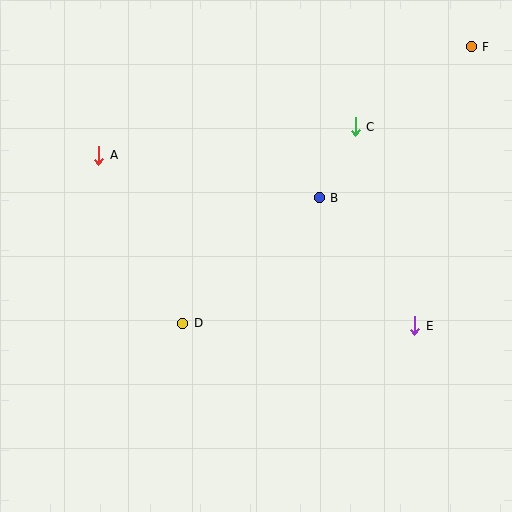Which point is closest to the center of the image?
Point B at (319, 198) is closest to the center.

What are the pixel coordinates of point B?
Point B is at (319, 198).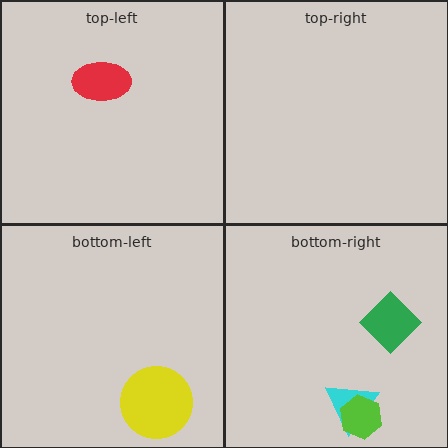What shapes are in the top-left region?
The red ellipse.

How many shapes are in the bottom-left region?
1.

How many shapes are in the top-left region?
1.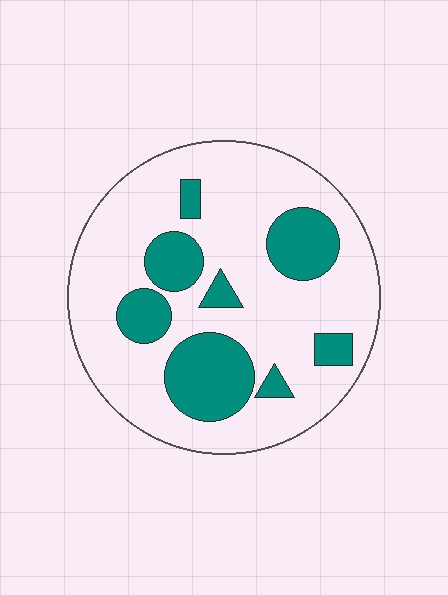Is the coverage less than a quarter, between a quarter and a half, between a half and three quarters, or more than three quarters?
Between a quarter and a half.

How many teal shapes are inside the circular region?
8.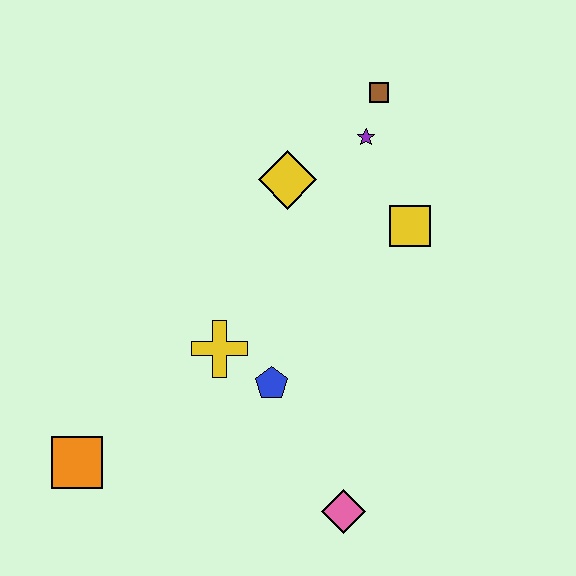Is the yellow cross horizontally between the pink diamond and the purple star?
No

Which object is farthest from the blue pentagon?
The brown square is farthest from the blue pentagon.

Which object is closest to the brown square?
The purple star is closest to the brown square.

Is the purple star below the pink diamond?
No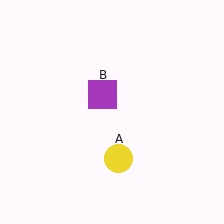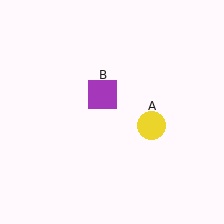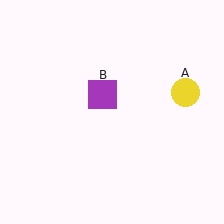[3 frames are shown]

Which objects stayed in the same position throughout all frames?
Purple square (object B) remained stationary.